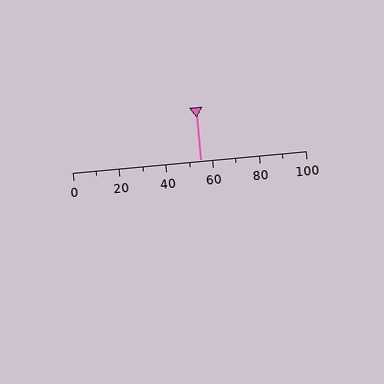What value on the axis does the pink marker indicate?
The marker indicates approximately 55.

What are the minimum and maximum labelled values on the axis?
The axis runs from 0 to 100.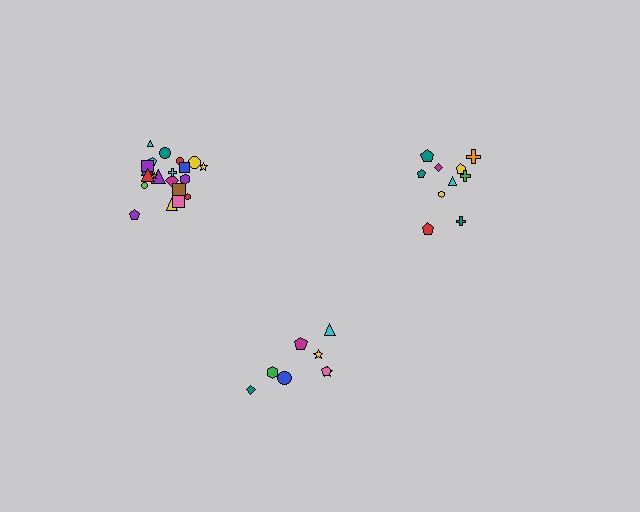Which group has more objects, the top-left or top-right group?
The top-left group.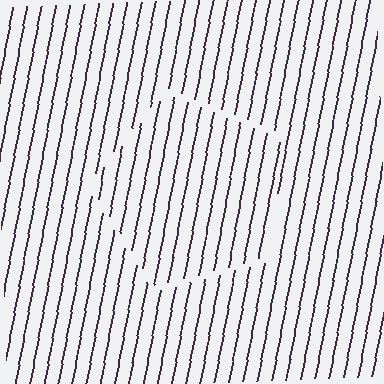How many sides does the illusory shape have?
5 sides — the line-ends trace a pentagon.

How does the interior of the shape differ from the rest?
The interior of the shape contains the same grating, shifted by half a period — the contour is defined by the phase discontinuity where line-ends from the inner and outer gratings abut.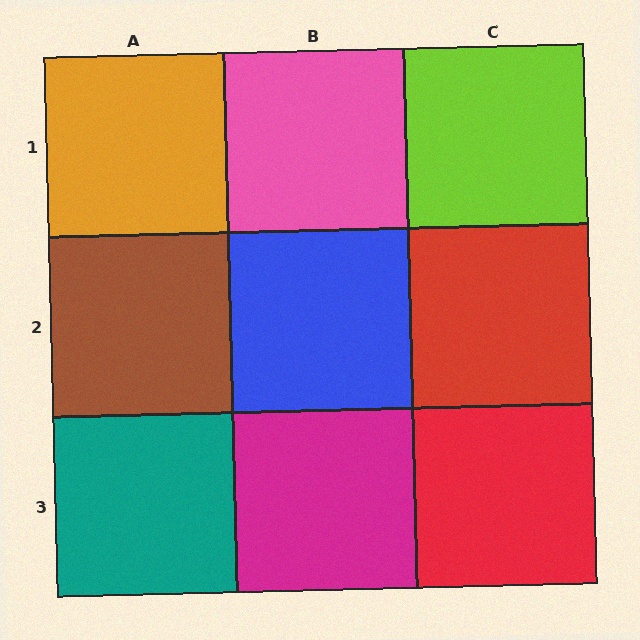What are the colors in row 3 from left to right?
Teal, magenta, red.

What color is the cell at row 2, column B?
Blue.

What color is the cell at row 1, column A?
Orange.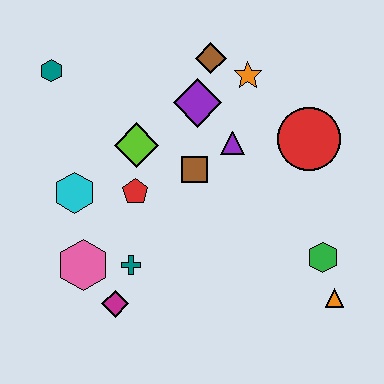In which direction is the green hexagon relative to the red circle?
The green hexagon is below the red circle.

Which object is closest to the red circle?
The purple triangle is closest to the red circle.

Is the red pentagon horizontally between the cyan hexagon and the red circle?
Yes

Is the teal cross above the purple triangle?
No